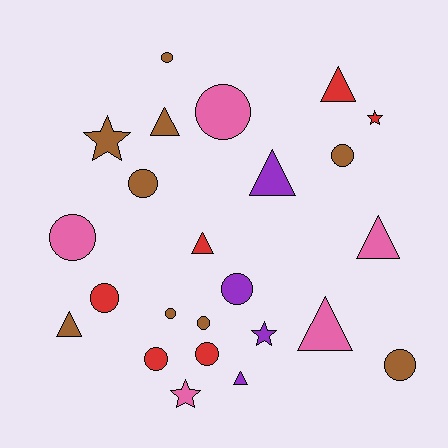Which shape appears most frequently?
Circle, with 12 objects.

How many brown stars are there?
There is 1 brown star.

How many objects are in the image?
There are 24 objects.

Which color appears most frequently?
Brown, with 9 objects.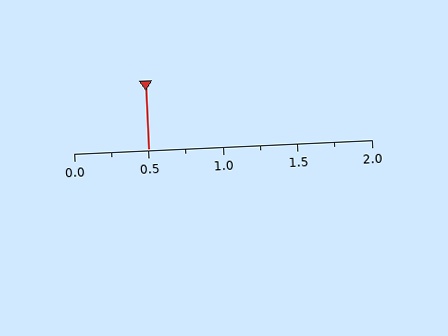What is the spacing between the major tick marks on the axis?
The major ticks are spaced 0.5 apart.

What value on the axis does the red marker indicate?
The marker indicates approximately 0.5.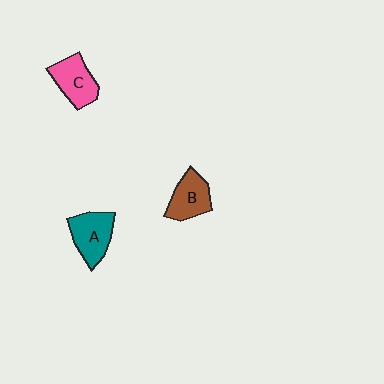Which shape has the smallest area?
Shape B (brown).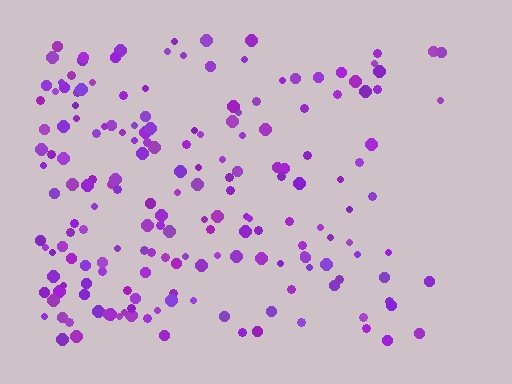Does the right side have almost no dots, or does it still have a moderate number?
Still a moderate number, just noticeably fewer than the left.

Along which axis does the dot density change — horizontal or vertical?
Horizontal.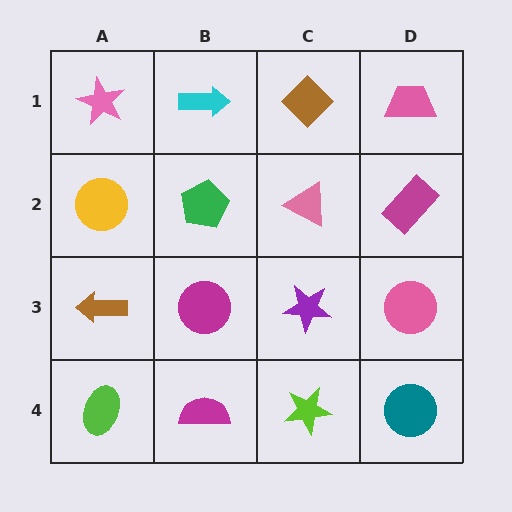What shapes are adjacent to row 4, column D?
A pink circle (row 3, column D), a lime star (row 4, column C).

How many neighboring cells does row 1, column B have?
3.